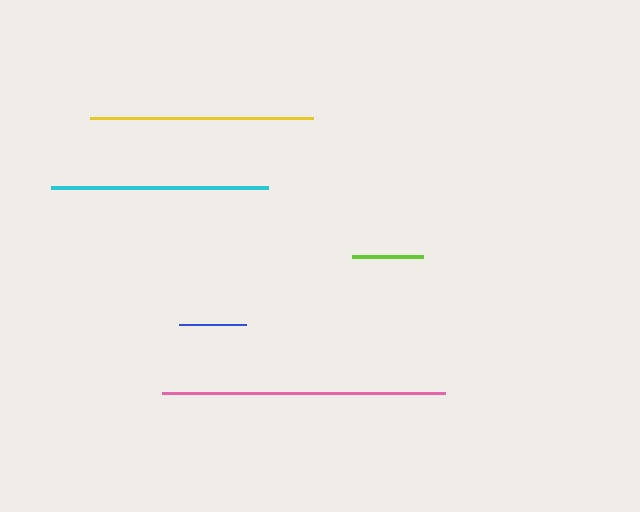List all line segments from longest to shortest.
From longest to shortest: pink, yellow, cyan, lime, blue.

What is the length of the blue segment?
The blue segment is approximately 67 pixels long.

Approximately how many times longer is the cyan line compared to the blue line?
The cyan line is approximately 3.2 times the length of the blue line.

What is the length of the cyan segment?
The cyan segment is approximately 217 pixels long.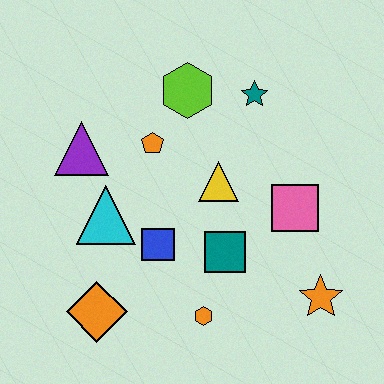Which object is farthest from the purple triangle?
The orange star is farthest from the purple triangle.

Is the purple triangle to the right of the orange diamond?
No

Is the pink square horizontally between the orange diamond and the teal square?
No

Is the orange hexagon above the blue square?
No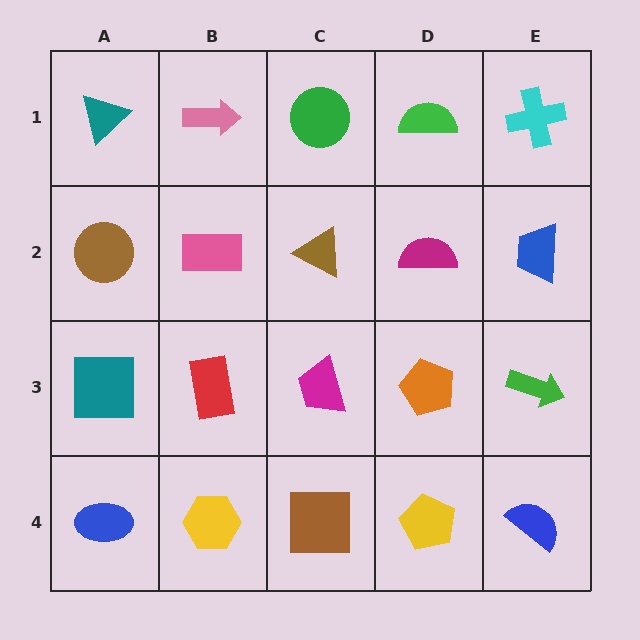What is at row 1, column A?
A teal triangle.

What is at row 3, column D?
An orange pentagon.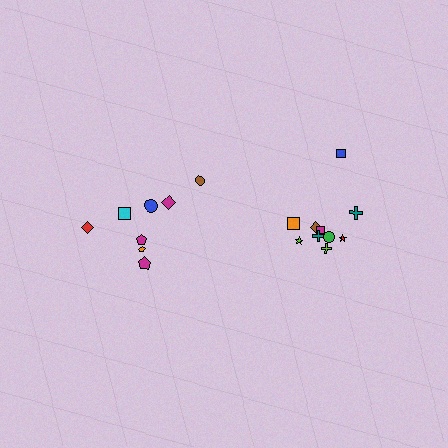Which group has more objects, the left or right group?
The right group.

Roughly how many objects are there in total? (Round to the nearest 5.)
Roughly 20 objects in total.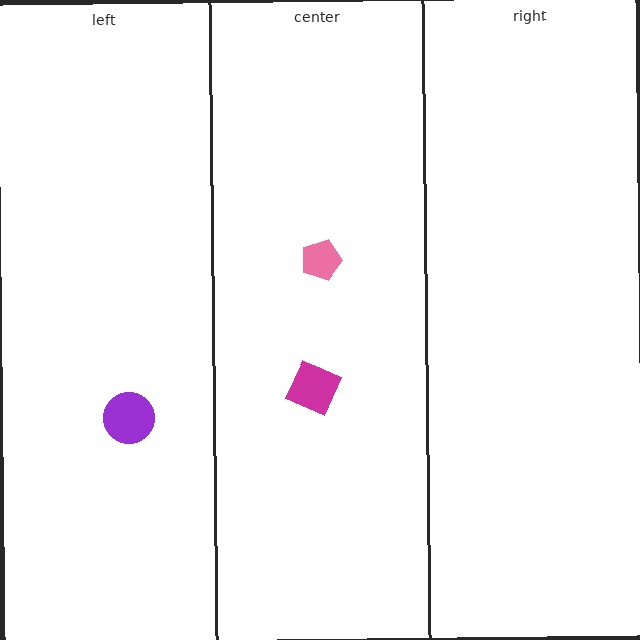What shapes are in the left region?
The purple circle.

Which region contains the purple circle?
The left region.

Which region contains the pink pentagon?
The center region.